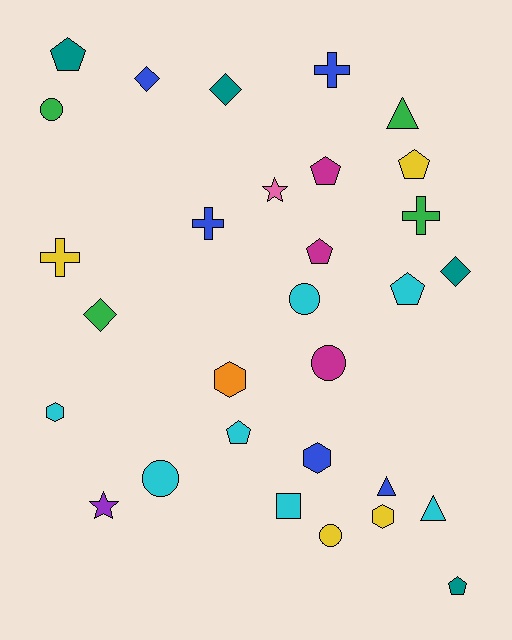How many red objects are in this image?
There are no red objects.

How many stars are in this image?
There are 2 stars.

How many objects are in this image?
There are 30 objects.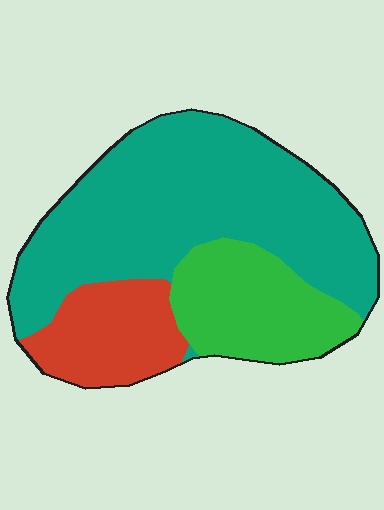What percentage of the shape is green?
Green covers roughly 25% of the shape.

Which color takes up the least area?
Red, at roughly 20%.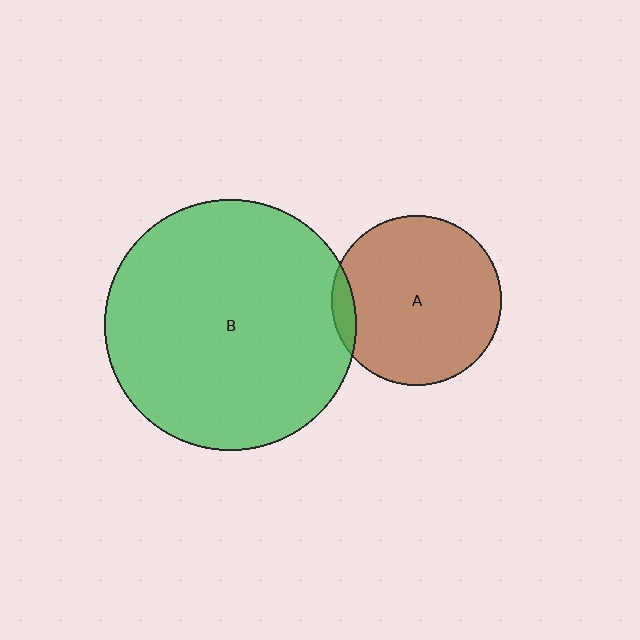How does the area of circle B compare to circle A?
Approximately 2.2 times.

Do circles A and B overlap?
Yes.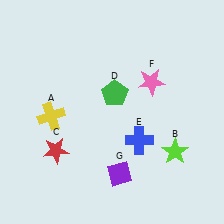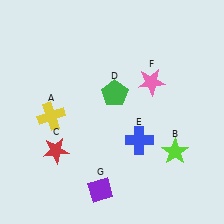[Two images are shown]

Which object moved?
The purple diamond (G) moved left.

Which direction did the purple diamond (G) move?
The purple diamond (G) moved left.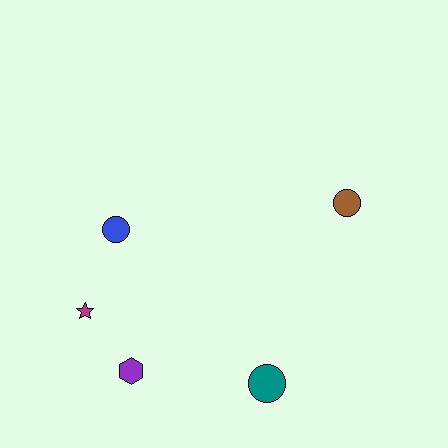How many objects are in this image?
There are 5 objects.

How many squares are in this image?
There are no squares.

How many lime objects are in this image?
There are no lime objects.